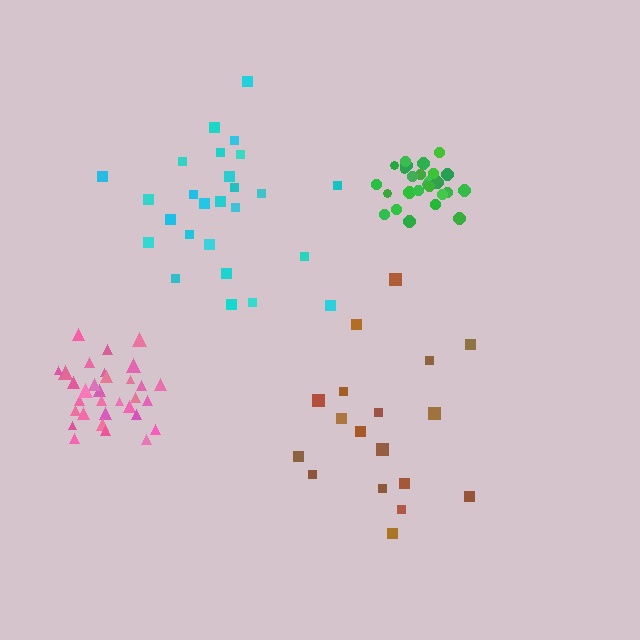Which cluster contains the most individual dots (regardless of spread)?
Pink (32).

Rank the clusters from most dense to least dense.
green, pink, cyan, brown.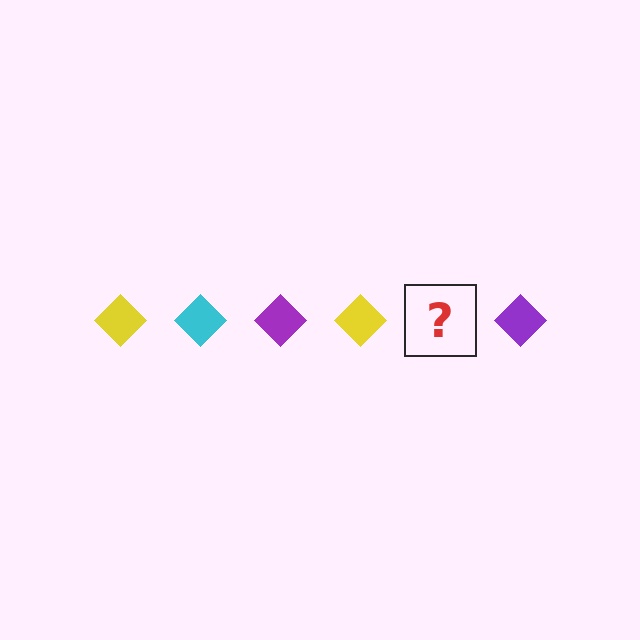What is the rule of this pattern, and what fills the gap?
The rule is that the pattern cycles through yellow, cyan, purple diamonds. The gap should be filled with a cyan diamond.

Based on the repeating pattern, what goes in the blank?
The blank should be a cyan diamond.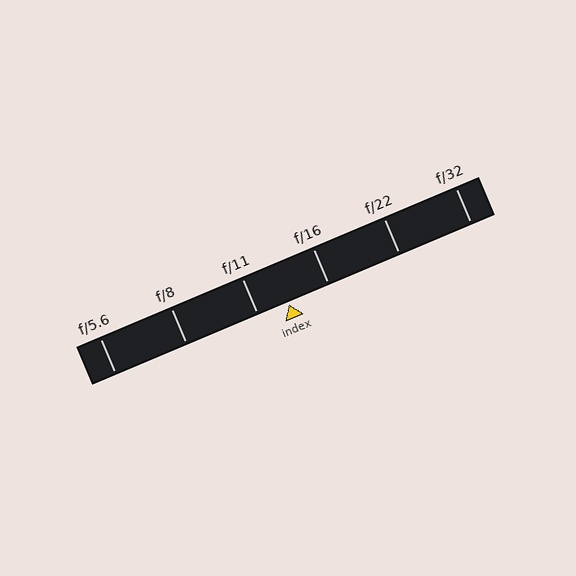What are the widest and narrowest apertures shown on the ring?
The widest aperture shown is f/5.6 and the narrowest is f/32.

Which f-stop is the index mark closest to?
The index mark is closest to f/11.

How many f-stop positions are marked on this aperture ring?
There are 6 f-stop positions marked.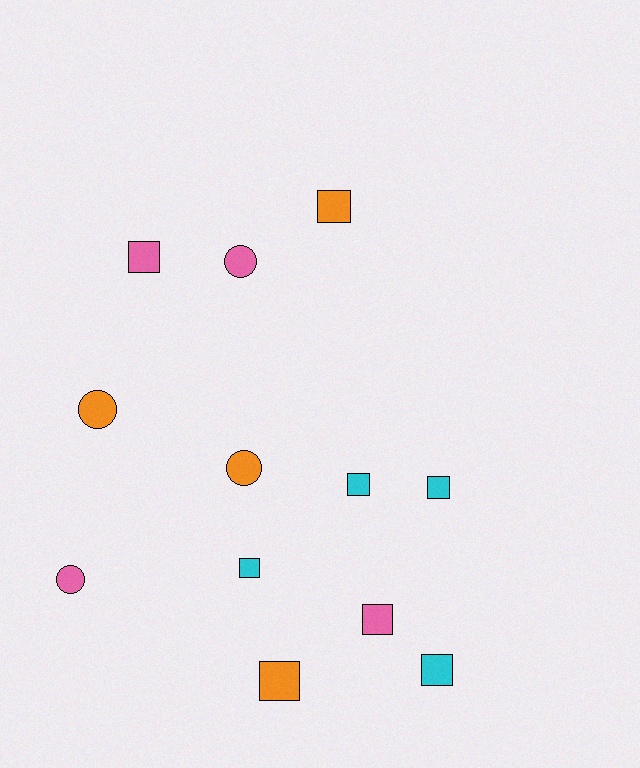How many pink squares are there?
There are 2 pink squares.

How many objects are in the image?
There are 12 objects.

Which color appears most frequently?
Cyan, with 4 objects.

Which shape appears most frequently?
Square, with 8 objects.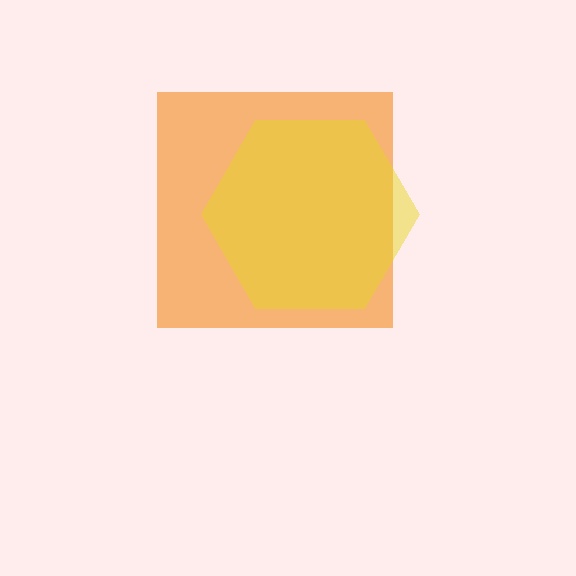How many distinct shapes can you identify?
There are 2 distinct shapes: an orange square, a yellow hexagon.